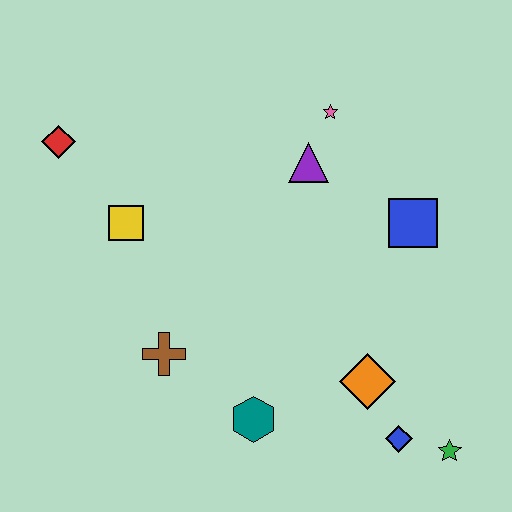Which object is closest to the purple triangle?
The pink star is closest to the purple triangle.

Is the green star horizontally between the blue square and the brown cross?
No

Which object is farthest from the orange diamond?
The red diamond is farthest from the orange diamond.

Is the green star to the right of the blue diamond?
Yes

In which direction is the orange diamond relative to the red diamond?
The orange diamond is to the right of the red diamond.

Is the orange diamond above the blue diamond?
Yes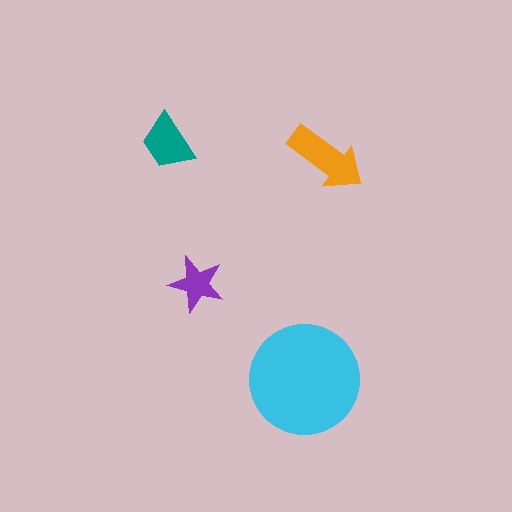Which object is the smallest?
The purple star.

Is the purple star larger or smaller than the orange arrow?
Smaller.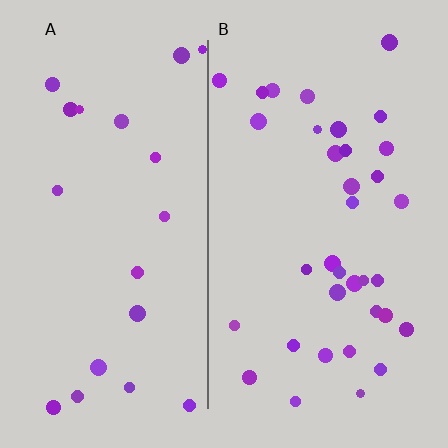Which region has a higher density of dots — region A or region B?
B (the right).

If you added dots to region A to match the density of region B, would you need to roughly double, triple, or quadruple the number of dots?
Approximately double.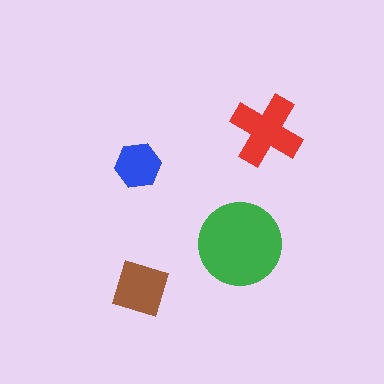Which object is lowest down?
The brown diamond is bottommost.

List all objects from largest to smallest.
The green circle, the red cross, the brown diamond, the blue hexagon.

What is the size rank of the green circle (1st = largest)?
1st.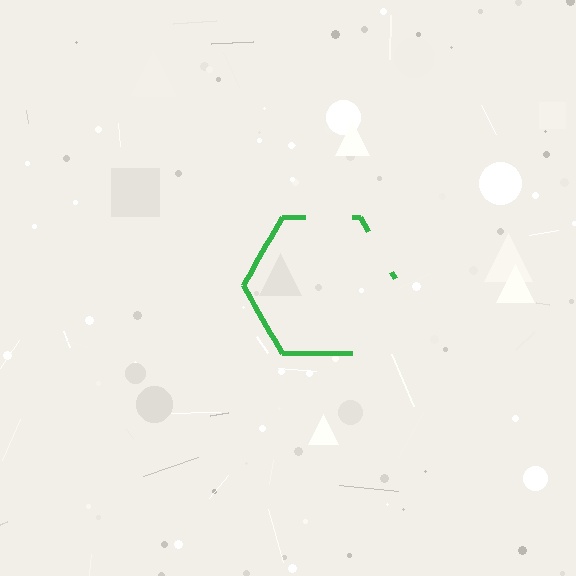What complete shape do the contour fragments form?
The contour fragments form a hexagon.